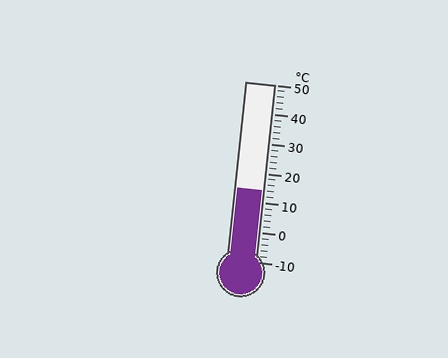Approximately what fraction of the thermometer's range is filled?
The thermometer is filled to approximately 40% of its range.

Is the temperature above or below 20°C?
The temperature is below 20°C.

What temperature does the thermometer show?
The thermometer shows approximately 14°C.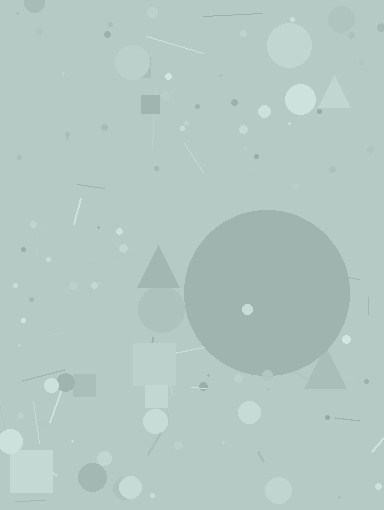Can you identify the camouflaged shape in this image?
The camouflaged shape is a circle.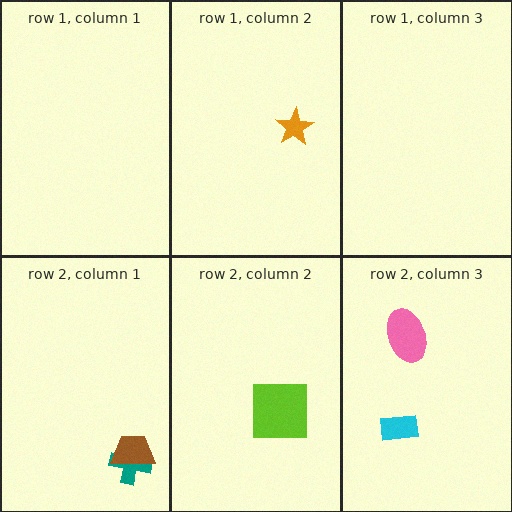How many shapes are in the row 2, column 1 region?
2.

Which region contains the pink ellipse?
The row 2, column 3 region.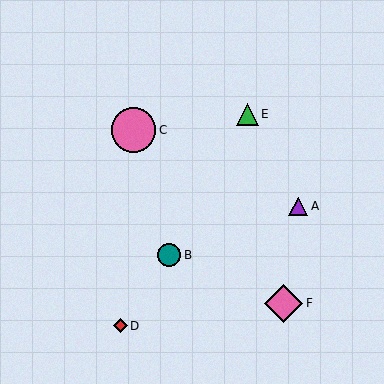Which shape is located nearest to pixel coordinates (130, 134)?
The pink circle (labeled C) at (133, 130) is nearest to that location.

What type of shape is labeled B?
Shape B is a teal circle.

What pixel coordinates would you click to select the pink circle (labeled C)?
Click at (133, 130) to select the pink circle C.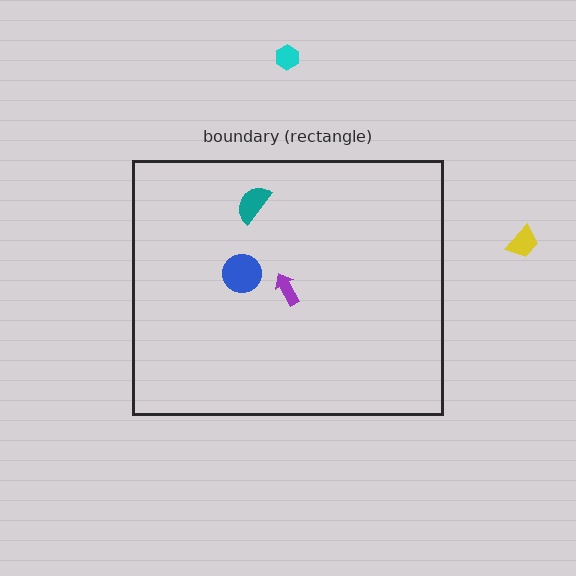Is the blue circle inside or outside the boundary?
Inside.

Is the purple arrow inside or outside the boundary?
Inside.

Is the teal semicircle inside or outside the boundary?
Inside.